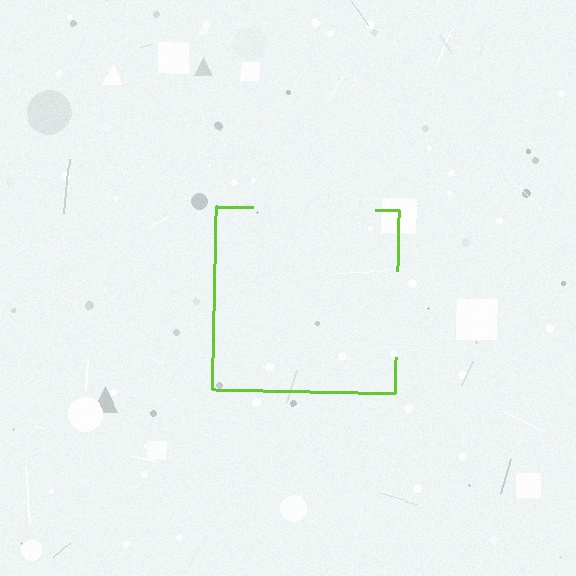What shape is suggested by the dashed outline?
The dashed outline suggests a square.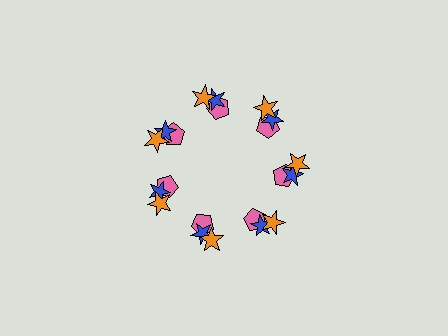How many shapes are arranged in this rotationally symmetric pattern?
There are 21 shapes, arranged in 7 groups of 3.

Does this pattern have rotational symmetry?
Yes, this pattern has 7-fold rotational symmetry. It looks the same after rotating 51 degrees around the center.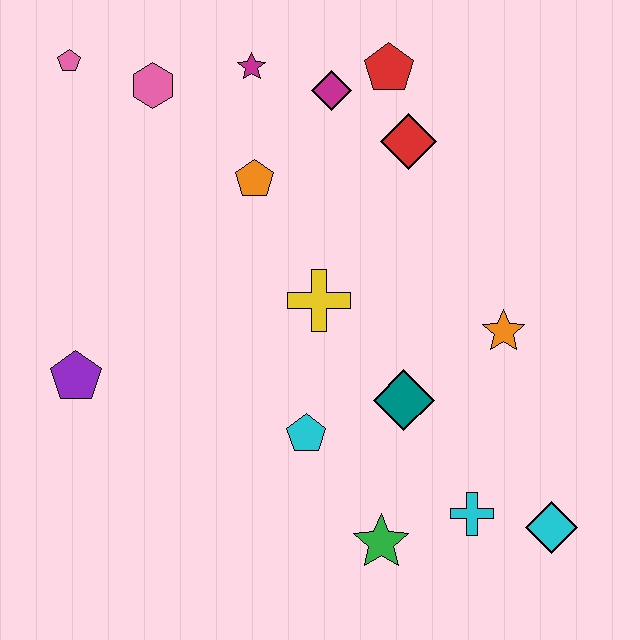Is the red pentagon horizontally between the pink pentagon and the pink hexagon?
No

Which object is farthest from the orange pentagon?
The cyan diamond is farthest from the orange pentagon.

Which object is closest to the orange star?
The teal diamond is closest to the orange star.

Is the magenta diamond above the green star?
Yes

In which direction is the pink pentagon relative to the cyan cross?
The pink pentagon is above the cyan cross.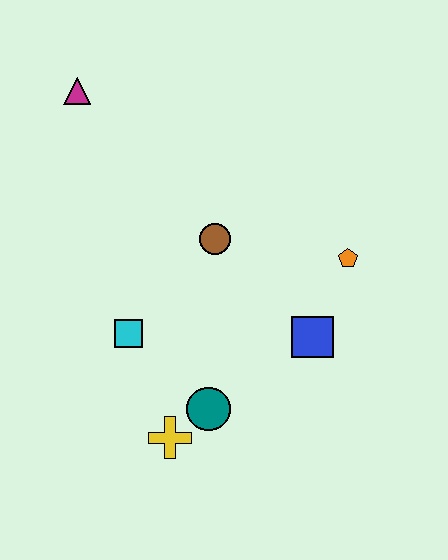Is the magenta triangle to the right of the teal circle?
No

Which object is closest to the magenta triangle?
The brown circle is closest to the magenta triangle.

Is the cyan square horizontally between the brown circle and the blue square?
No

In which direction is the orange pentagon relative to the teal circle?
The orange pentagon is above the teal circle.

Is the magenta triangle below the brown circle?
No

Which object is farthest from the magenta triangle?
The yellow cross is farthest from the magenta triangle.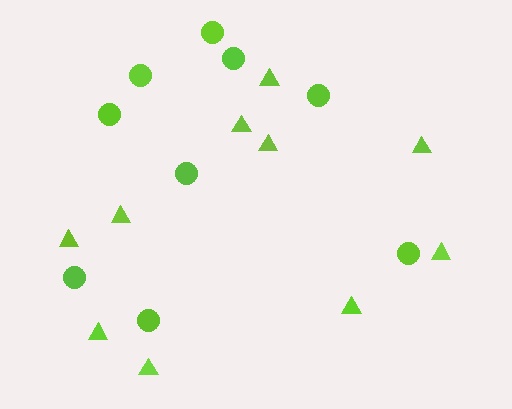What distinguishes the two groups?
There are 2 groups: one group of circles (9) and one group of triangles (10).